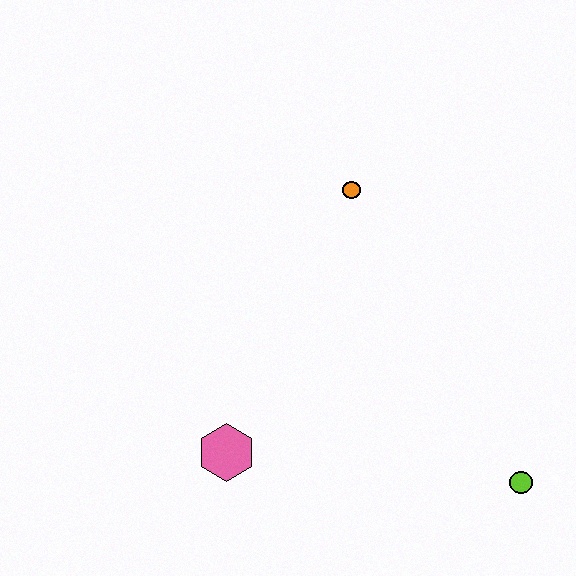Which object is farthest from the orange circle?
The lime circle is farthest from the orange circle.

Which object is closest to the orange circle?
The pink hexagon is closest to the orange circle.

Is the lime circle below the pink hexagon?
Yes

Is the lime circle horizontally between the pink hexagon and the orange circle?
No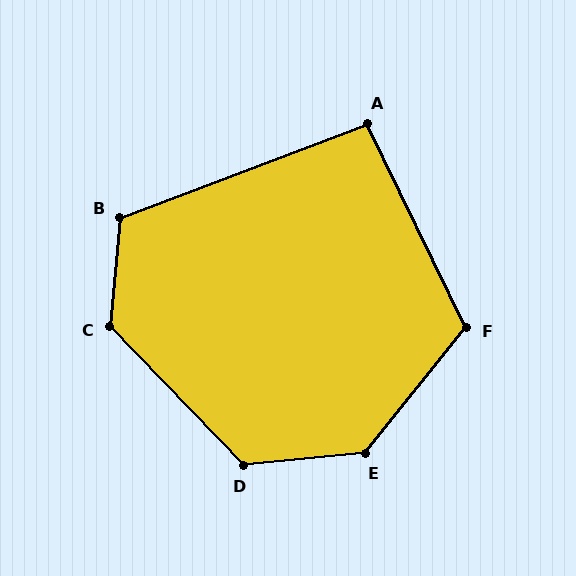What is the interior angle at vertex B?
Approximately 116 degrees (obtuse).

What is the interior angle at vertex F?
Approximately 115 degrees (obtuse).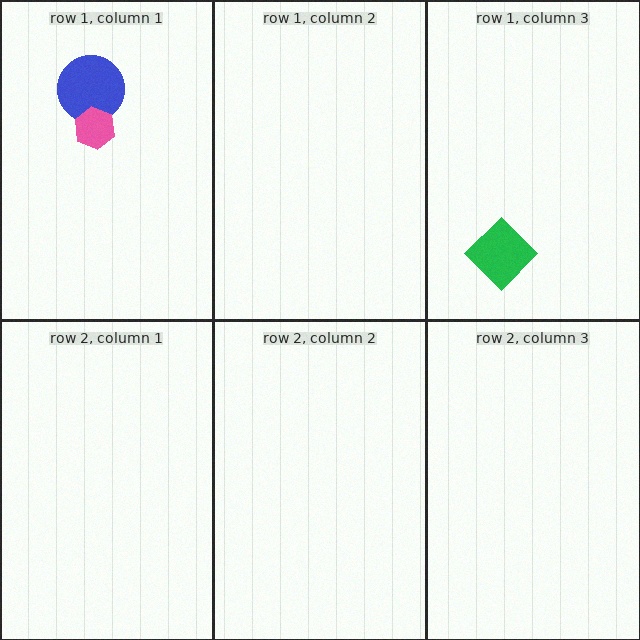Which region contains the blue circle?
The row 1, column 1 region.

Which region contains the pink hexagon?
The row 1, column 1 region.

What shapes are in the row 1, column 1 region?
The blue circle, the pink hexagon.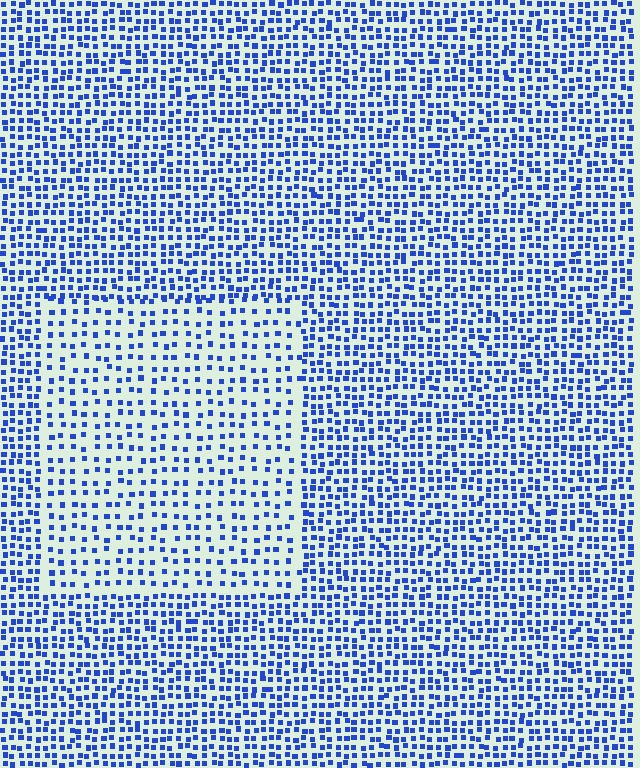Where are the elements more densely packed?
The elements are more densely packed outside the rectangle boundary.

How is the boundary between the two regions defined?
The boundary is defined by a change in element density (approximately 1.8x ratio). All elements are the same color, size, and shape.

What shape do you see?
I see a rectangle.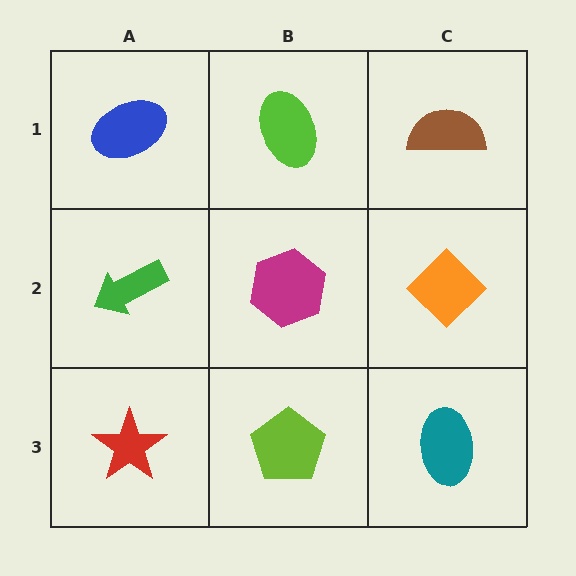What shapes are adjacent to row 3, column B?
A magenta hexagon (row 2, column B), a red star (row 3, column A), a teal ellipse (row 3, column C).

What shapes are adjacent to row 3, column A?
A green arrow (row 2, column A), a lime pentagon (row 3, column B).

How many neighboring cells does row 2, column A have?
3.